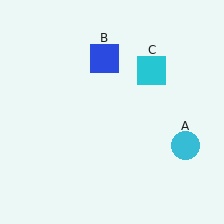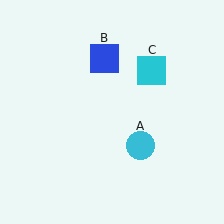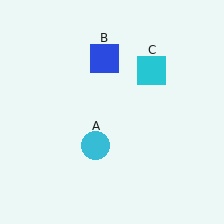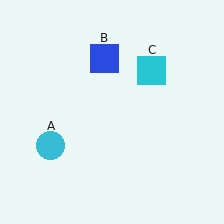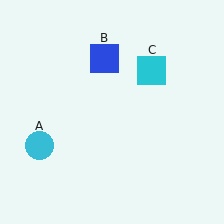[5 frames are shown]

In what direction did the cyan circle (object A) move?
The cyan circle (object A) moved left.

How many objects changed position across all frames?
1 object changed position: cyan circle (object A).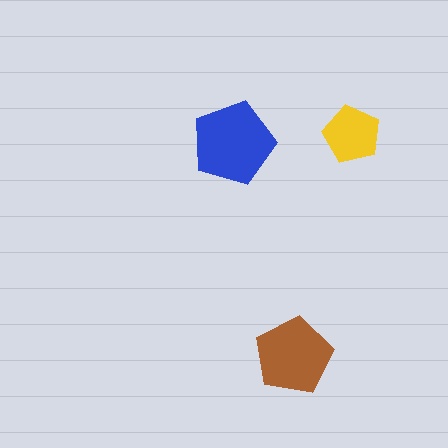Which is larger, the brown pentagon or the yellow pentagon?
The brown one.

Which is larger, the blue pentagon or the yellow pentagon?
The blue one.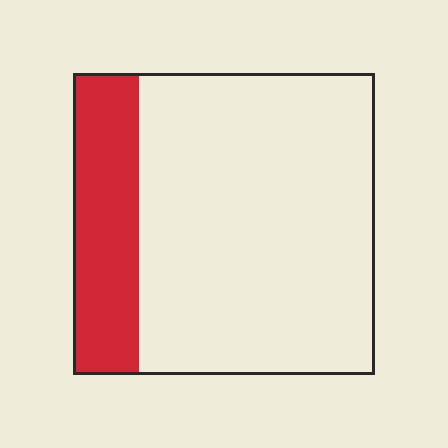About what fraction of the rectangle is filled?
About one fifth (1/5).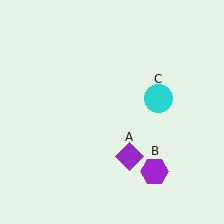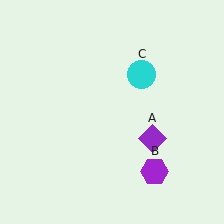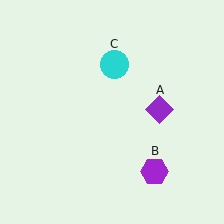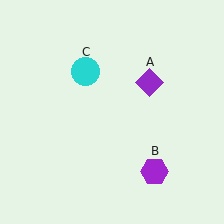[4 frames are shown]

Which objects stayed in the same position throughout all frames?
Purple hexagon (object B) remained stationary.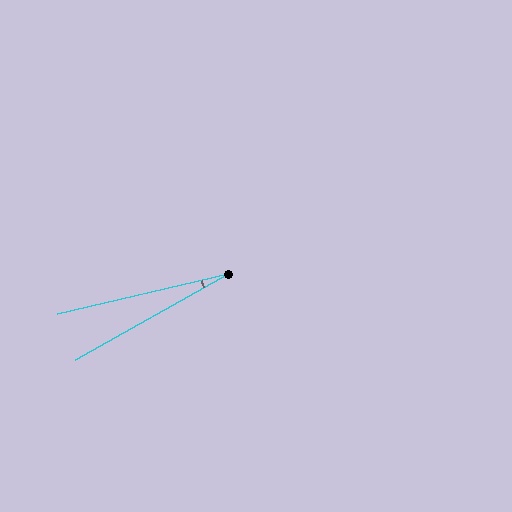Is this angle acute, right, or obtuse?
It is acute.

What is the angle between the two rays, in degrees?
Approximately 16 degrees.